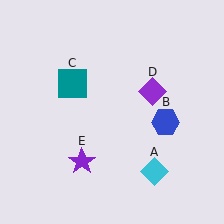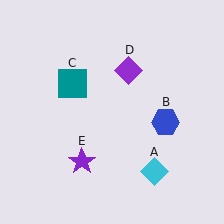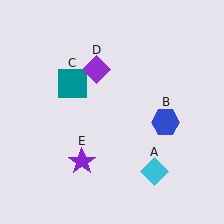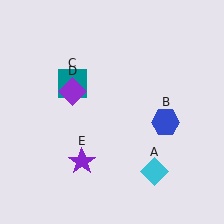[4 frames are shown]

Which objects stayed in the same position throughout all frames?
Cyan diamond (object A) and blue hexagon (object B) and teal square (object C) and purple star (object E) remained stationary.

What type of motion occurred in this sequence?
The purple diamond (object D) rotated counterclockwise around the center of the scene.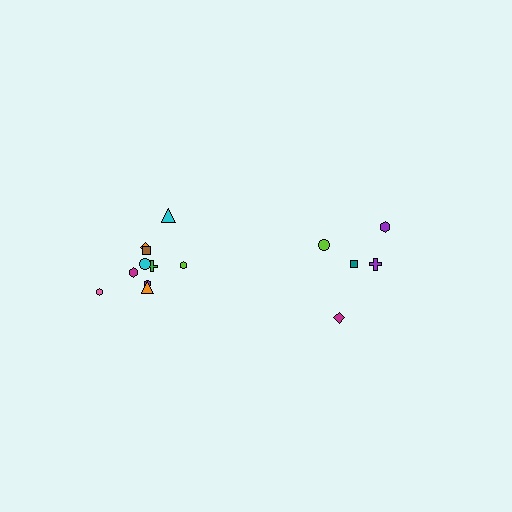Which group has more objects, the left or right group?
The left group.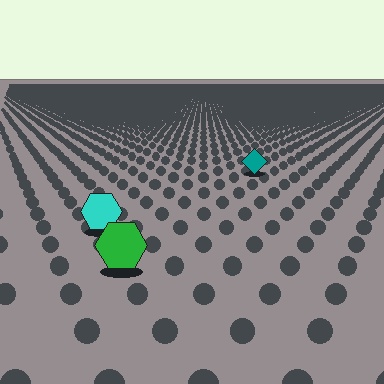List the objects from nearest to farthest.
From nearest to farthest: the green hexagon, the cyan hexagon, the teal diamond.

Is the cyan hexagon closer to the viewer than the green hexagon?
No. The green hexagon is closer — you can tell from the texture gradient: the ground texture is coarser near it.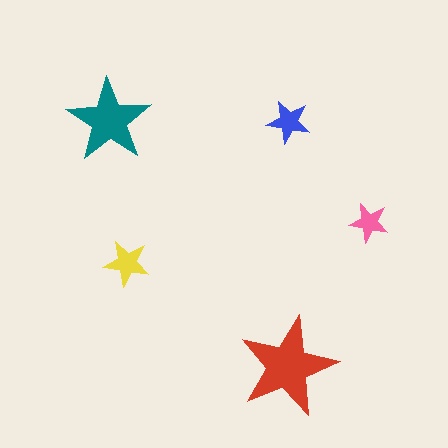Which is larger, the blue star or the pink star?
The blue one.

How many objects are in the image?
There are 5 objects in the image.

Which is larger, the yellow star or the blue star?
The yellow one.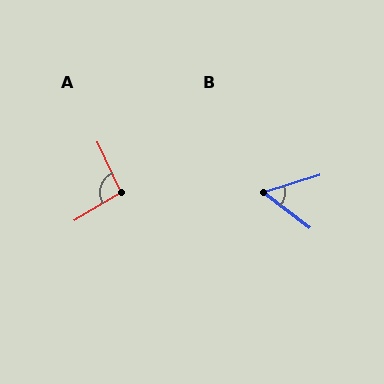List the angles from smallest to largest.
B (54°), A (96°).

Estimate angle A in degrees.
Approximately 96 degrees.